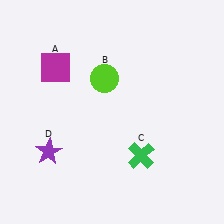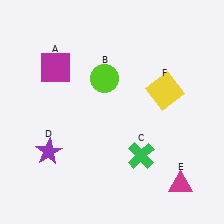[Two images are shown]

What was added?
A magenta triangle (E), a yellow square (F) were added in Image 2.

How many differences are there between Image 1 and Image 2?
There are 2 differences between the two images.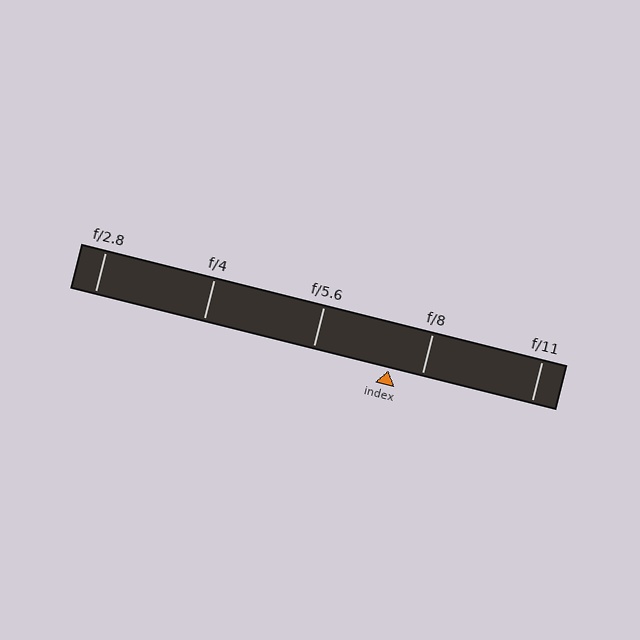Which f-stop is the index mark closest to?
The index mark is closest to f/8.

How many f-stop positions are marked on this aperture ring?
There are 5 f-stop positions marked.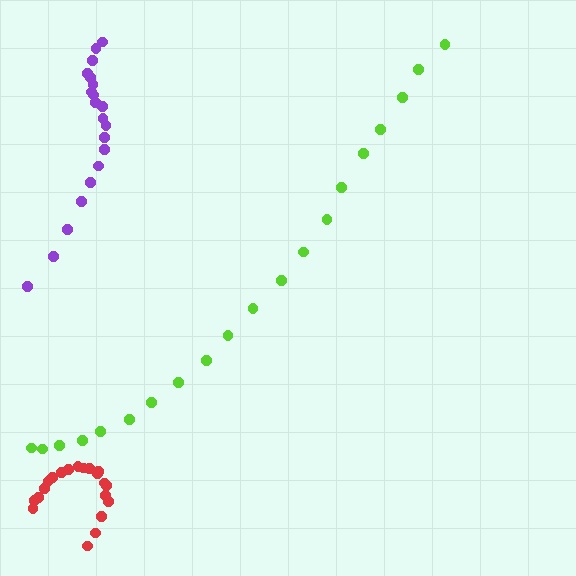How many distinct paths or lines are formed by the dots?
There are 3 distinct paths.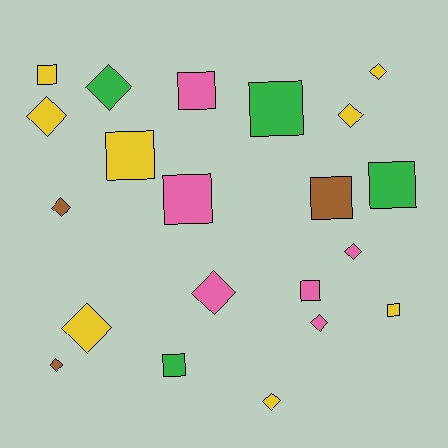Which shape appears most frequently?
Diamond, with 11 objects.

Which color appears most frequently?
Yellow, with 8 objects.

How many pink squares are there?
There are 3 pink squares.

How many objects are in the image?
There are 21 objects.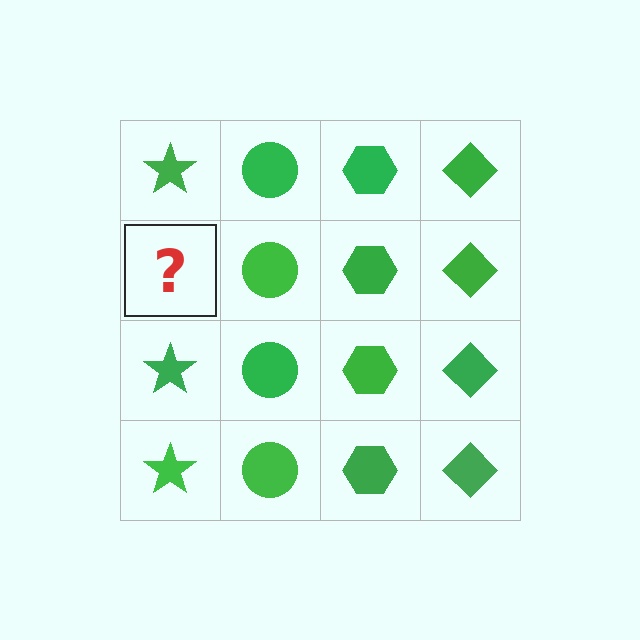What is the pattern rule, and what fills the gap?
The rule is that each column has a consistent shape. The gap should be filled with a green star.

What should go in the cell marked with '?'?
The missing cell should contain a green star.